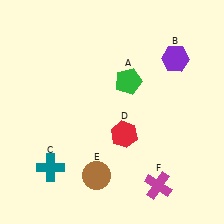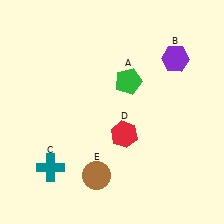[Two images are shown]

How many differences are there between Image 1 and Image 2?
There is 1 difference between the two images.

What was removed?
The magenta cross (F) was removed in Image 2.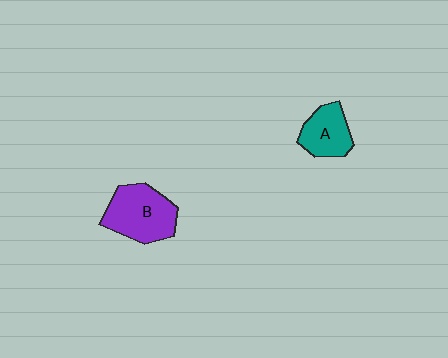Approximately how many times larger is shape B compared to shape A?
Approximately 1.5 times.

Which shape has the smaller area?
Shape A (teal).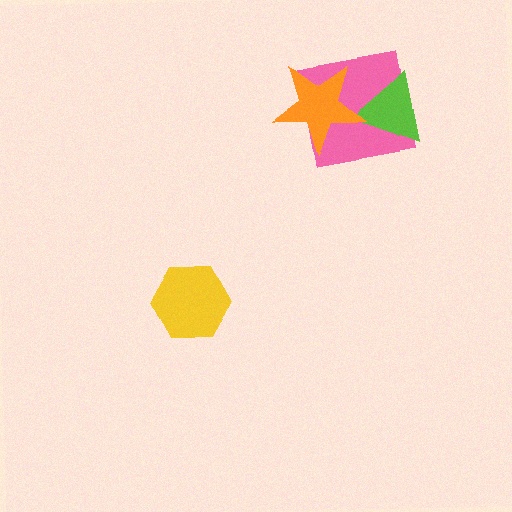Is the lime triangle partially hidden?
Yes, it is partially covered by another shape.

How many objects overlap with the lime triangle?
2 objects overlap with the lime triangle.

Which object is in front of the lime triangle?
The orange star is in front of the lime triangle.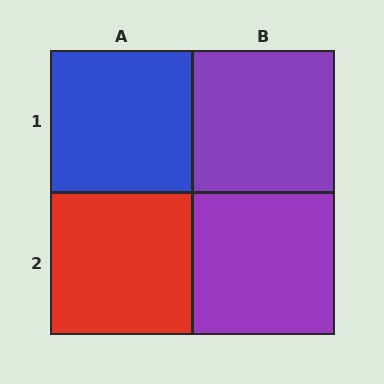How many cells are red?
1 cell is red.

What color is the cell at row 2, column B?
Purple.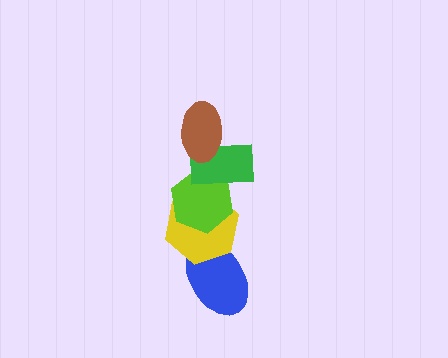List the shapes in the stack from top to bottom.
From top to bottom: the brown ellipse, the green rectangle, the lime hexagon, the yellow hexagon, the blue ellipse.